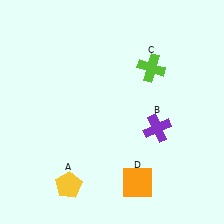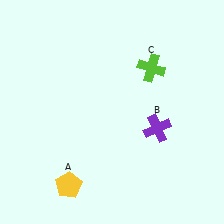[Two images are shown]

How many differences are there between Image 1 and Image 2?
There is 1 difference between the two images.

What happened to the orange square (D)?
The orange square (D) was removed in Image 2. It was in the bottom-right area of Image 1.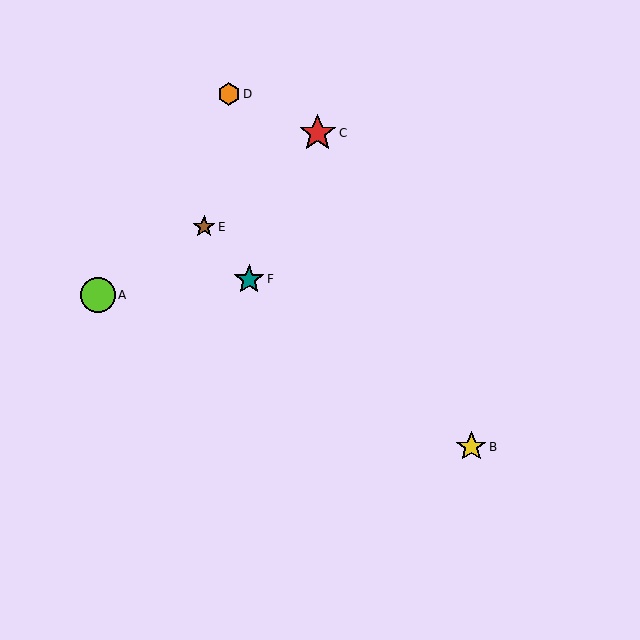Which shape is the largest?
The red star (labeled C) is the largest.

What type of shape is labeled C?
Shape C is a red star.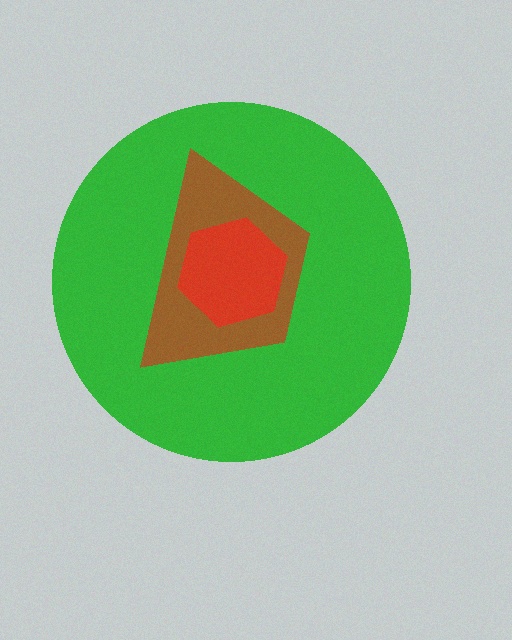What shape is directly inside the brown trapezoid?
The red hexagon.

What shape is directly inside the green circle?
The brown trapezoid.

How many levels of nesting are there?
3.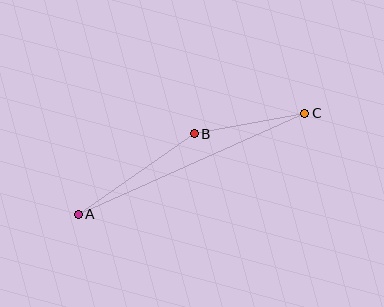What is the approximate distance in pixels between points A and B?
The distance between A and B is approximately 141 pixels.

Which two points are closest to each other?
Points B and C are closest to each other.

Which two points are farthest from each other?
Points A and C are farthest from each other.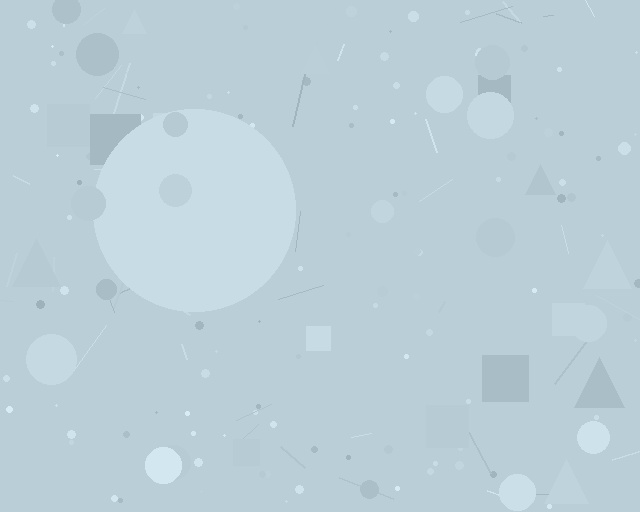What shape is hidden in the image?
A circle is hidden in the image.